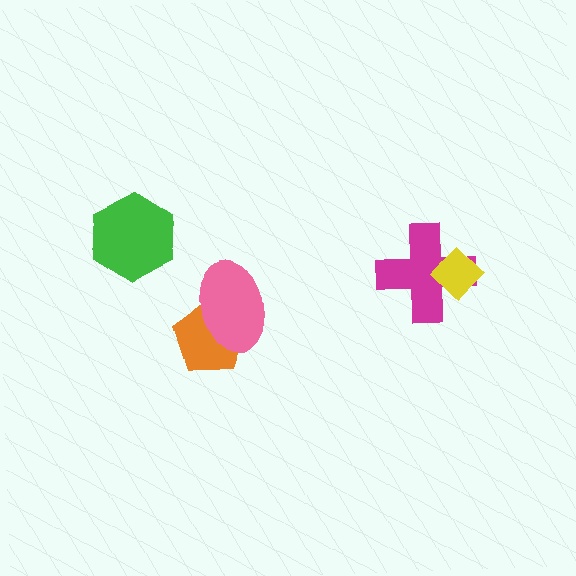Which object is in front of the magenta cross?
The yellow diamond is in front of the magenta cross.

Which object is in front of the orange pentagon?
The pink ellipse is in front of the orange pentagon.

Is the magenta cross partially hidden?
Yes, it is partially covered by another shape.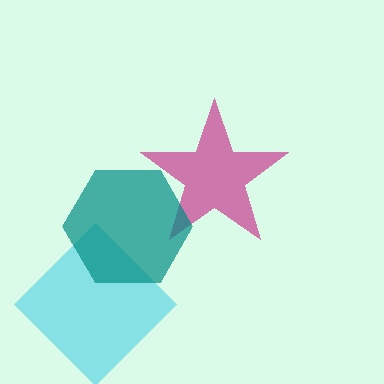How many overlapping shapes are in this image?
There are 3 overlapping shapes in the image.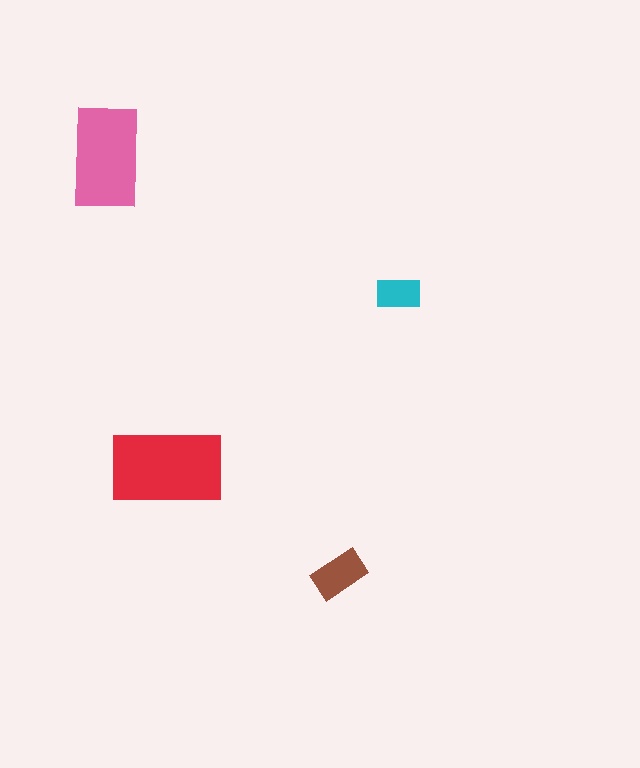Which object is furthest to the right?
The cyan rectangle is rightmost.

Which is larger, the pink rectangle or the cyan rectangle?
The pink one.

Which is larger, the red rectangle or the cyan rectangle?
The red one.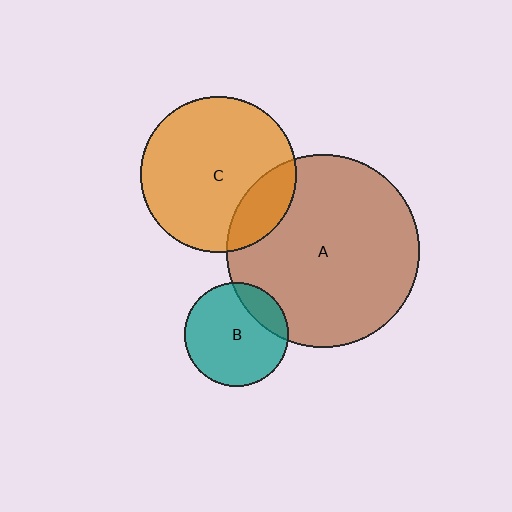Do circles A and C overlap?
Yes.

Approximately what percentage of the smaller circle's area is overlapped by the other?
Approximately 20%.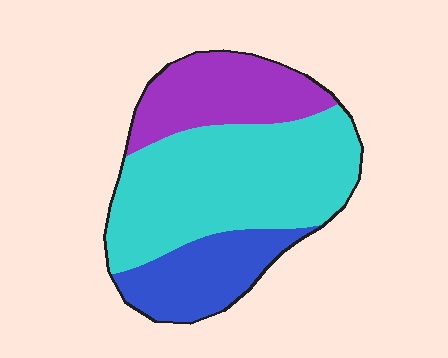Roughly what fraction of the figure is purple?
Purple covers around 25% of the figure.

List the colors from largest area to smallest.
From largest to smallest: cyan, purple, blue.